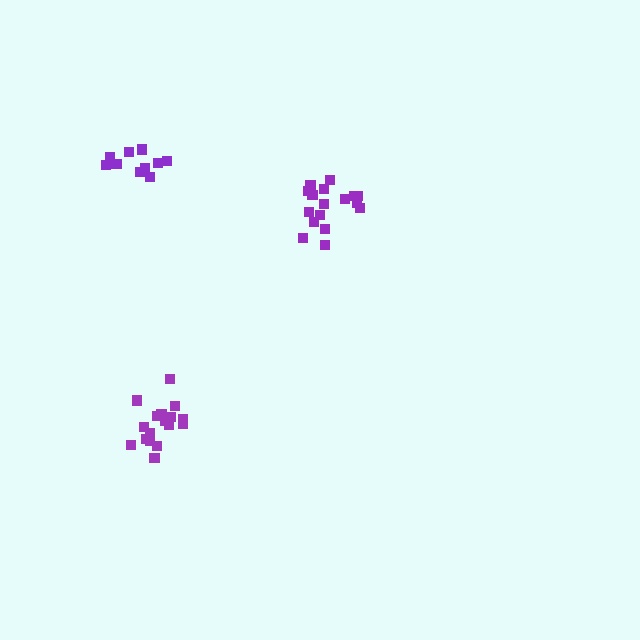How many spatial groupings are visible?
There are 3 spatial groupings.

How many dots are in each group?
Group 1: 17 dots, Group 2: 17 dots, Group 3: 11 dots (45 total).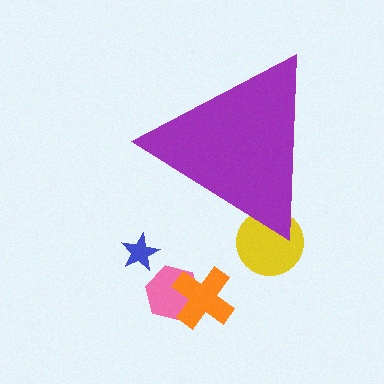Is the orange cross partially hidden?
No, the orange cross is fully visible.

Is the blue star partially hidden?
No, the blue star is fully visible.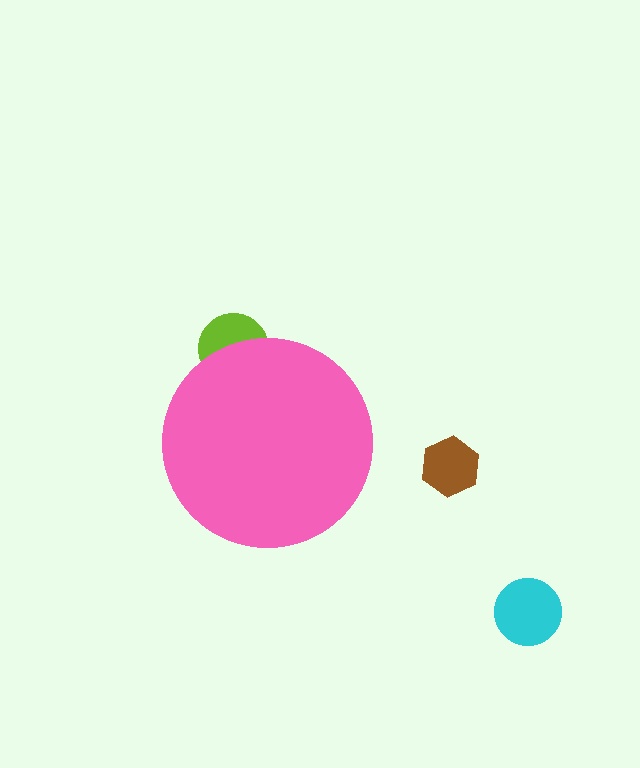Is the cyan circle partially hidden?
No, the cyan circle is fully visible.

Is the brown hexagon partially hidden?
No, the brown hexagon is fully visible.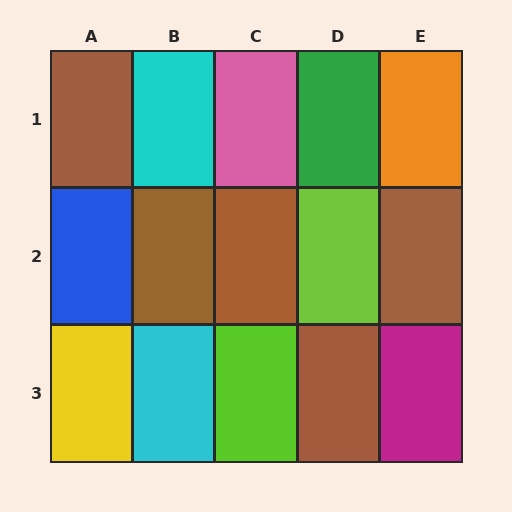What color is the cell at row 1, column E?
Orange.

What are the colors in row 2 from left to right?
Blue, brown, brown, lime, brown.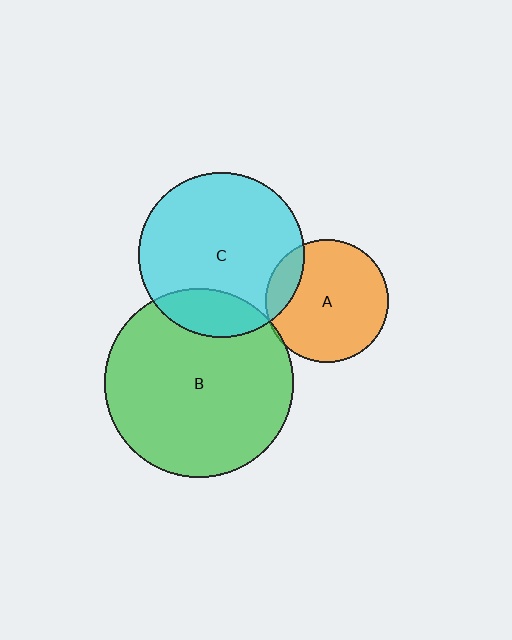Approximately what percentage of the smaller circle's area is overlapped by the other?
Approximately 15%.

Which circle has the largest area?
Circle B (green).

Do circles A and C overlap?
Yes.